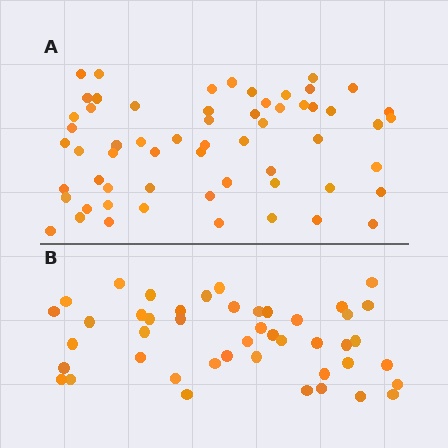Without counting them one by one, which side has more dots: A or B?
Region A (the top region) has more dots.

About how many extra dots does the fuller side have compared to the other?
Region A has approximately 15 more dots than region B.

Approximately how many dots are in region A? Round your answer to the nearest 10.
About 60 dots.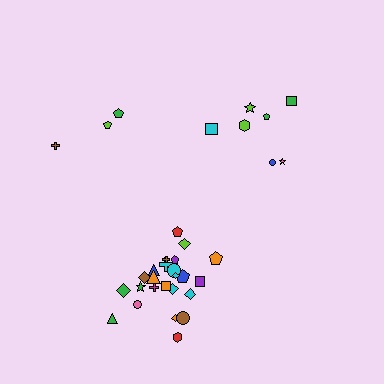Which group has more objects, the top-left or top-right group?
The top-right group.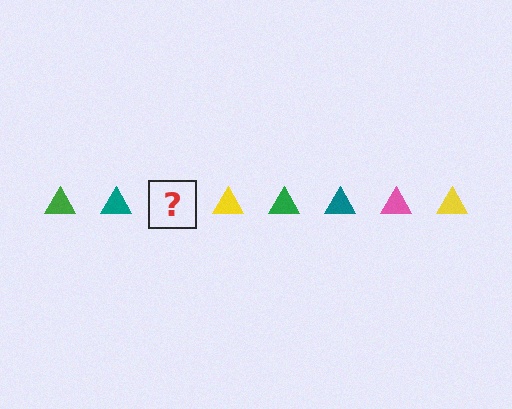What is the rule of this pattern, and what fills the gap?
The rule is that the pattern cycles through green, teal, pink, yellow triangles. The gap should be filled with a pink triangle.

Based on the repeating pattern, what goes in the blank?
The blank should be a pink triangle.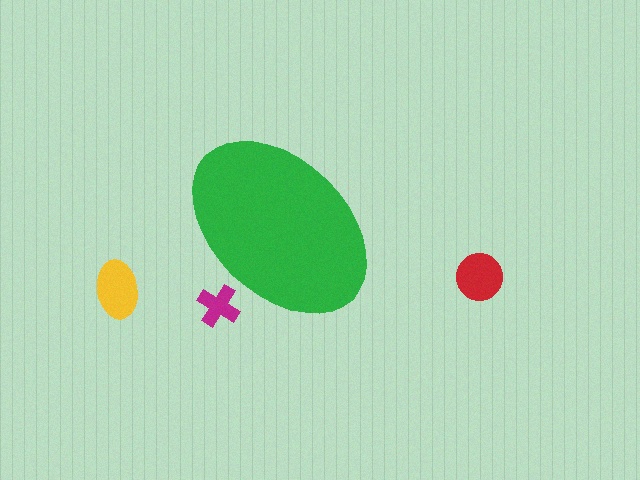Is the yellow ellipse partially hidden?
No, the yellow ellipse is fully visible.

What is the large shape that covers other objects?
A green ellipse.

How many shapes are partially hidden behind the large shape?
1 shape is partially hidden.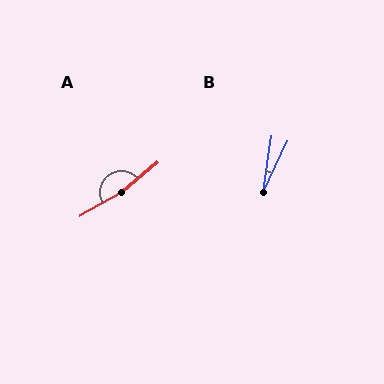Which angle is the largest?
A, at approximately 170 degrees.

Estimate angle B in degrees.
Approximately 17 degrees.